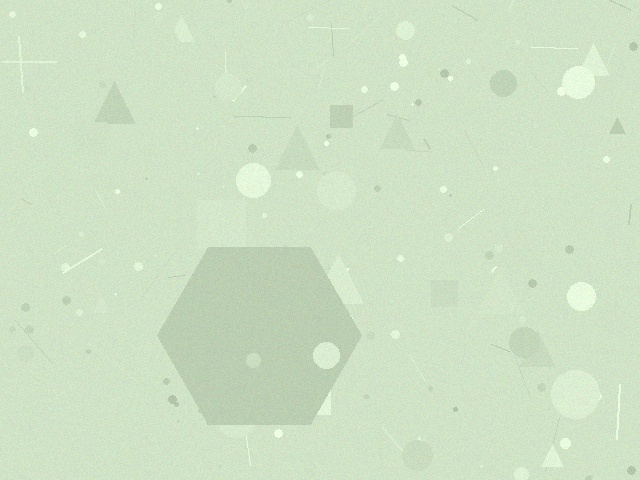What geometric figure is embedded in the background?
A hexagon is embedded in the background.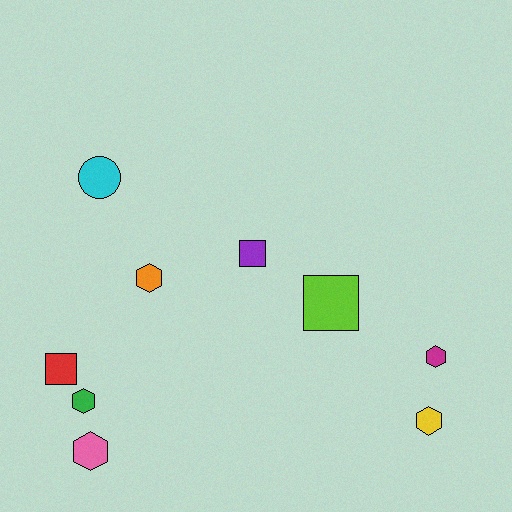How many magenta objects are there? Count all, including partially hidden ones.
There is 1 magenta object.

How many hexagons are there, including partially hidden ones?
There are 5 hexagons.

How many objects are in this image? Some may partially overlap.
There are 9 objects.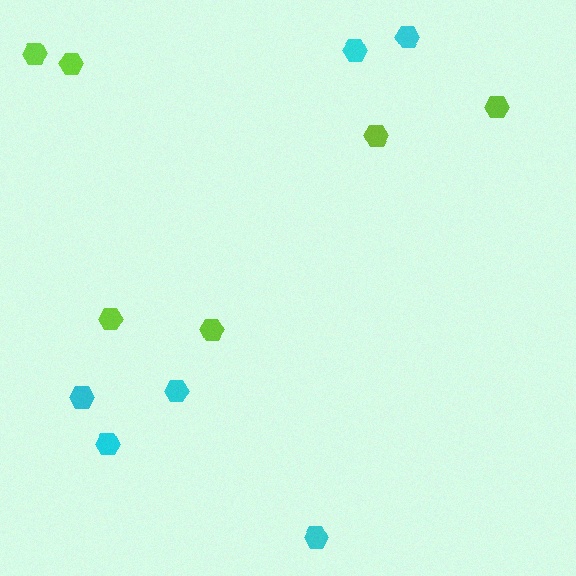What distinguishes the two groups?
There are 2 groups: one group of cyan hexagons (6) and one group of lime hexagons (6).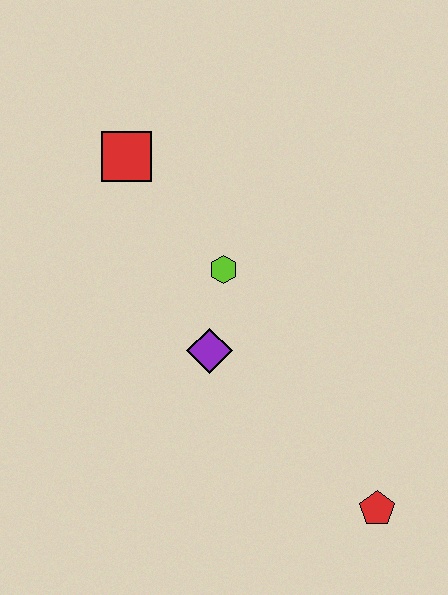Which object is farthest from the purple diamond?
The red pentagon is farthest from the purple diamond.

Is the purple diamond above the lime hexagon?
No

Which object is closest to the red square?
The lime hexagon is closest to the red square.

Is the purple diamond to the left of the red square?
No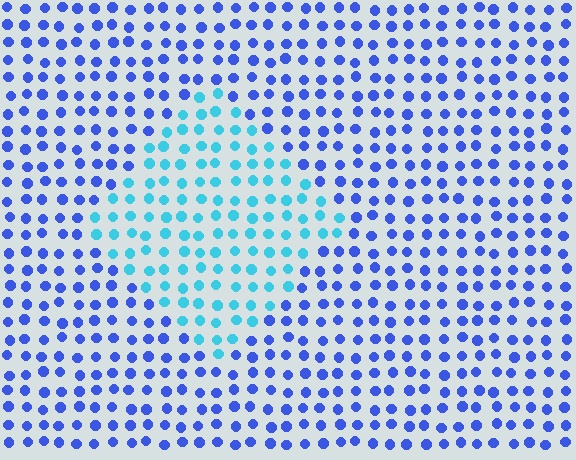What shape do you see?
I see a diamond.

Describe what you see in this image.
The image is filled with small blue elements in a uniform arrangement. A diamond-shaped region is visible where the elements are tinted to a slightly different hue, forming a subtle color boundary.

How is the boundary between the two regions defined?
The boundary is defined purely by a slight shift in hue (about 42 degrees). Spacing, size, and orientation are identical on both sides.